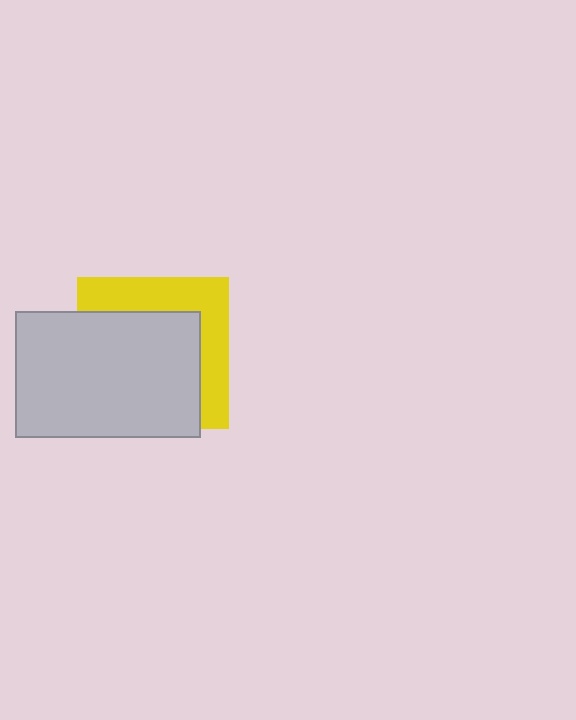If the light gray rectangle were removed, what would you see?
You would see the complete yellow square.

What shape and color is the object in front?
The object in front is a light gray rectangle.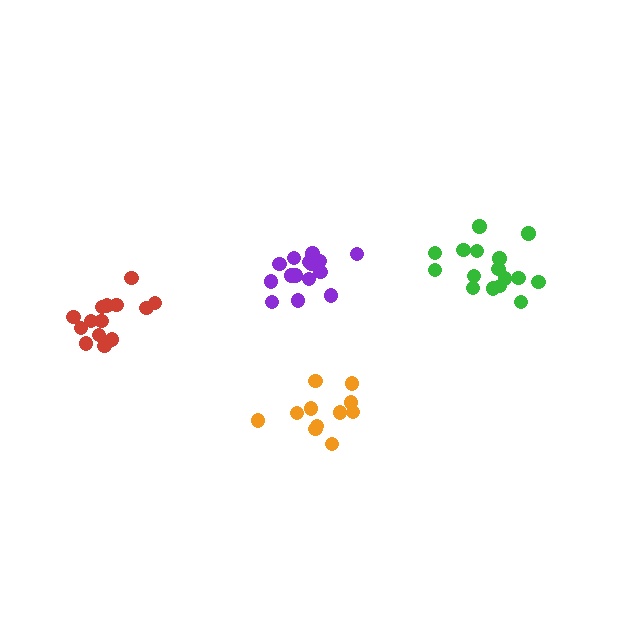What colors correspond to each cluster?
The clusters are colored: orange, red, green, purple.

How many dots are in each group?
Group 1: 11 dots, Group 2: 14 dots, Group 3: 16 dots, Group 4: 16 dots (57 total).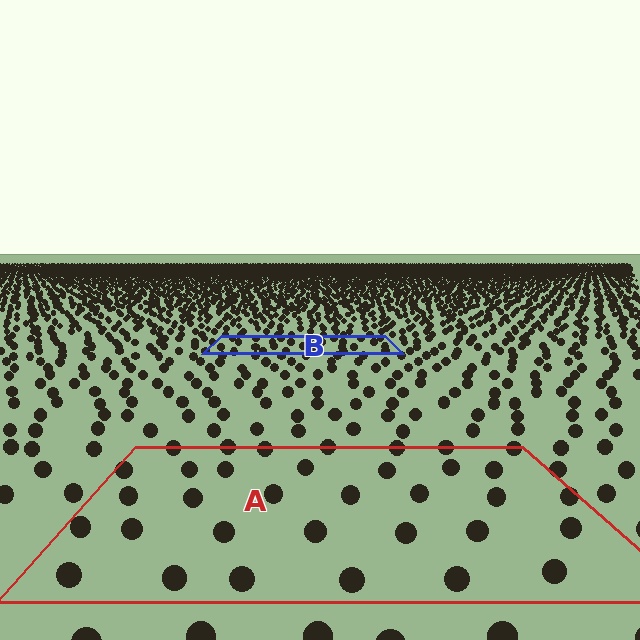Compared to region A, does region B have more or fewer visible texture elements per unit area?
Region B has more texture elements per unit area — they are packed more densely because it is farther away.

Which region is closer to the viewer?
Region A is closer. The texture elements there are larger and more spread out.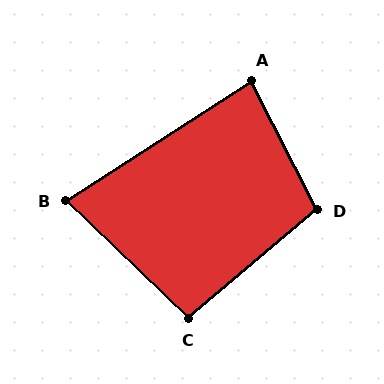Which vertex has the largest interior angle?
D, at approximately 103 degrees.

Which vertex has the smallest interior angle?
B, at approximately 77 degrees.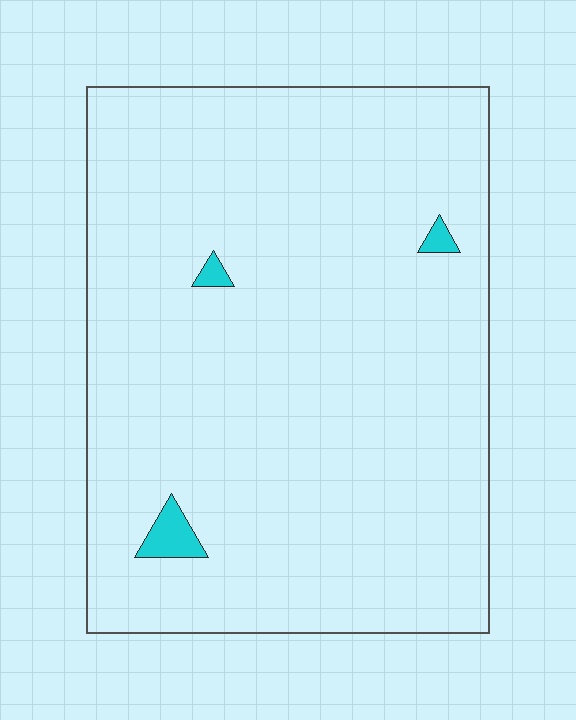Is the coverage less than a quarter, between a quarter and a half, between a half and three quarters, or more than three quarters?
Less than a quarter.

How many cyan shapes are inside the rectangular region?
3.